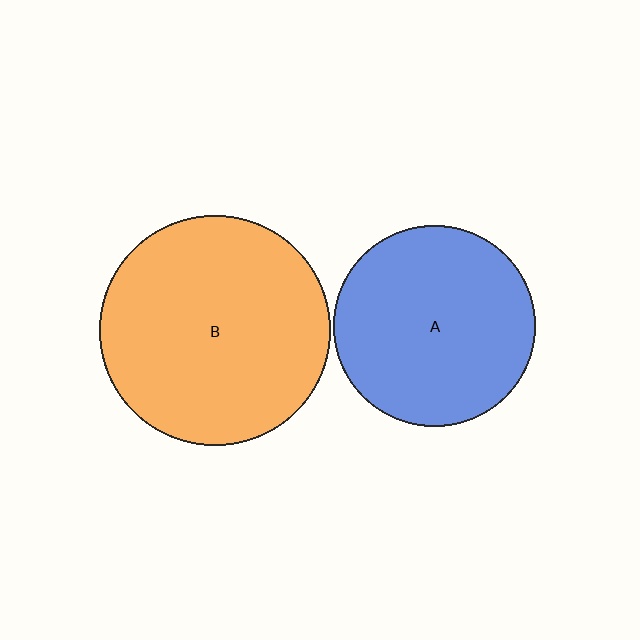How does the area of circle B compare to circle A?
Approximately 1.3 times.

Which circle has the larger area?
Circle B (orange).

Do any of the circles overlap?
No, none of the circles overlap.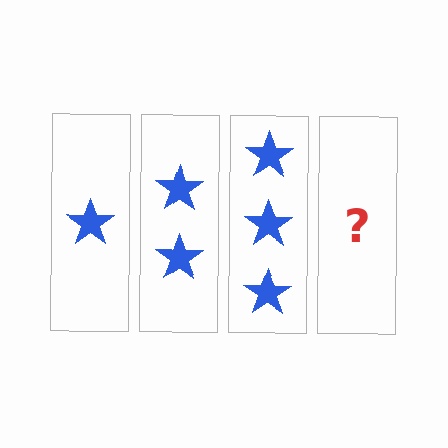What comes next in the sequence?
The next element should be 4 stars.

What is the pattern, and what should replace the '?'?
The pattern is that each step adds one more star. The '?' should be 4 stars.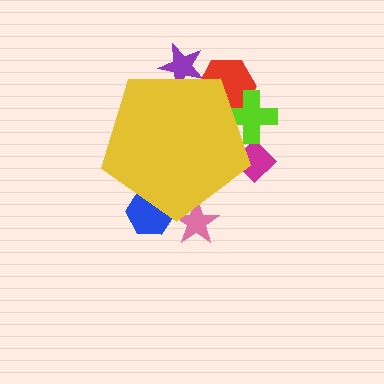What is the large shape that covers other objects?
A yellow pentagon.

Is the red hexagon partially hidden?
Yes, the red hexagon is partially hidden behind the yellow pentagon.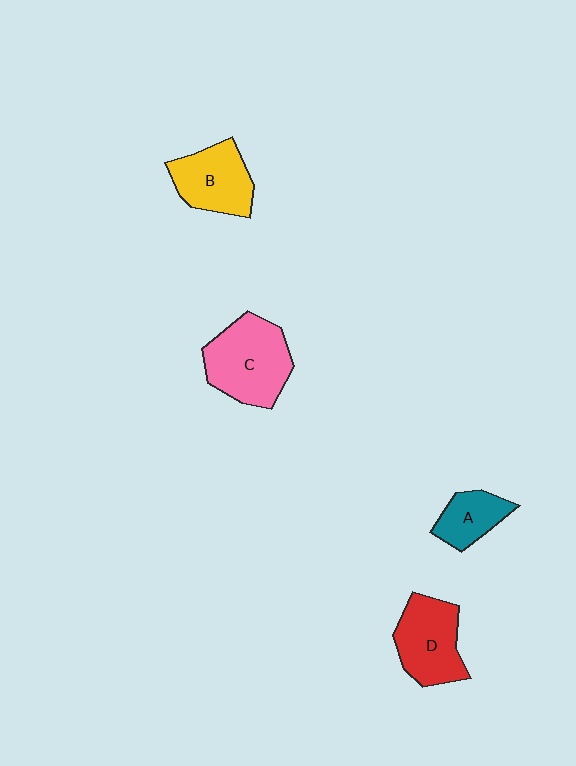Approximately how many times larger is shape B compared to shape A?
Approximately 1.5 times.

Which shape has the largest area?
Shape C (pink).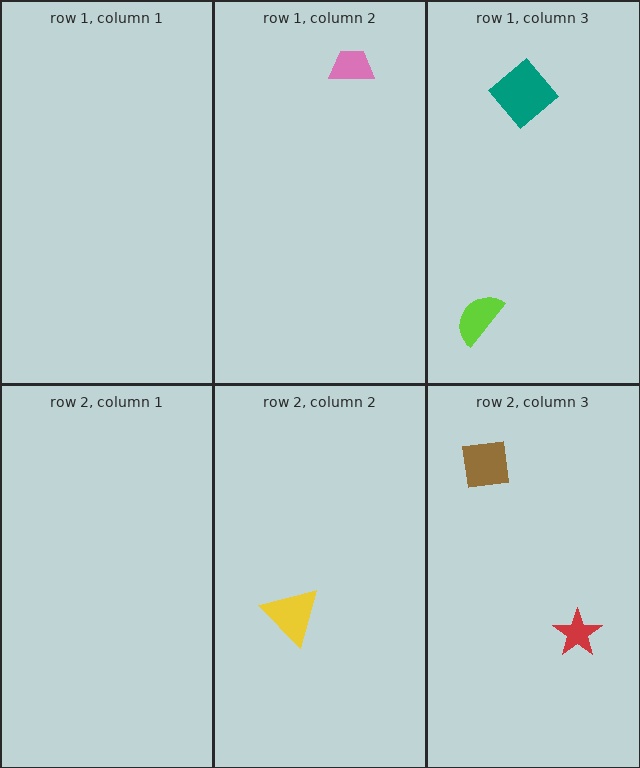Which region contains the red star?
The row 2, column 3 region.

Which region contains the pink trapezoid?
The row 1, column 2 region.